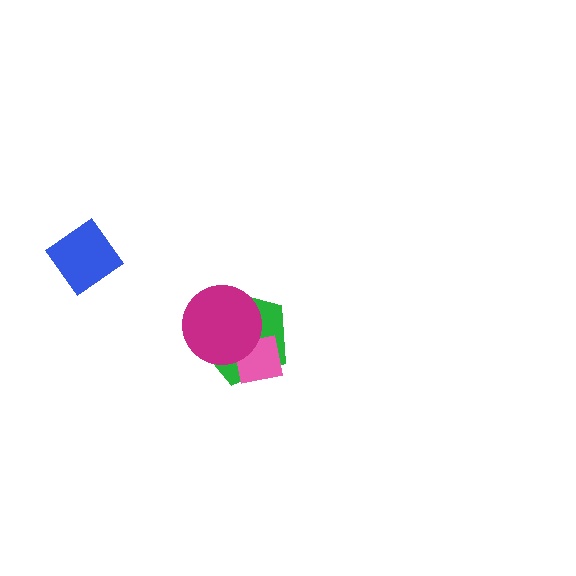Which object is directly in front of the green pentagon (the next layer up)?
The pink square is directly in front of the green pentagon.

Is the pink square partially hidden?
Yes, it is partially covered by another shape.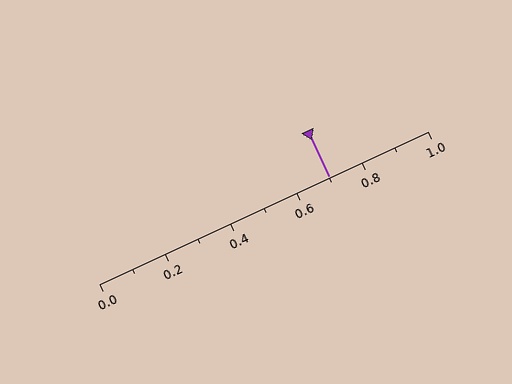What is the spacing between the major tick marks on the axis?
The major ticks are spaced 0.2 apart.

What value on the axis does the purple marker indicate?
The marker indicates approximately 0.7.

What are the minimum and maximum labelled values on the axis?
The axis runs from 0.0 to 1.0.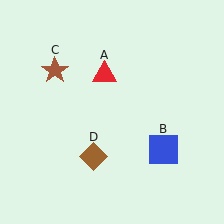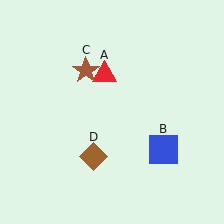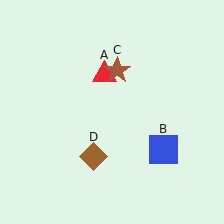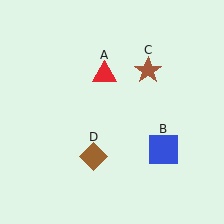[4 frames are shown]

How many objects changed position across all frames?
1 object changed position: brown star (object C).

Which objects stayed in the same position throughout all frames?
Red triangle (object A) and blue square (object B) and brown diamond (object D) remained stationary.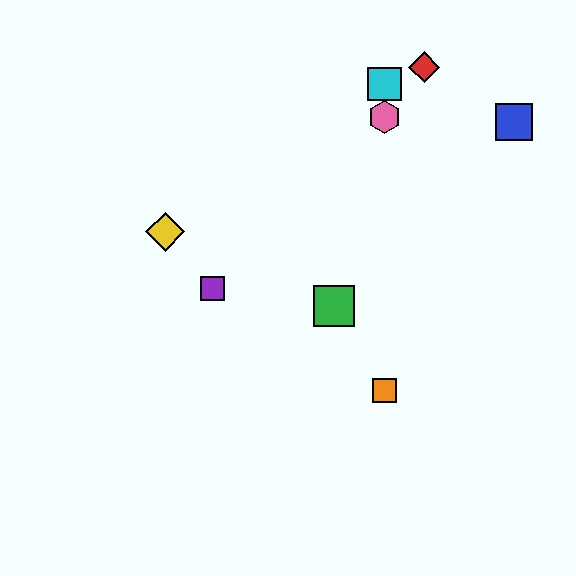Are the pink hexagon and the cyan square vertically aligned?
Yes, both are at x≈385.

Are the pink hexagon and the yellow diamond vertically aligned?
No, the pink hexagon is at x≈385 and the yellow diamond is at x≈165.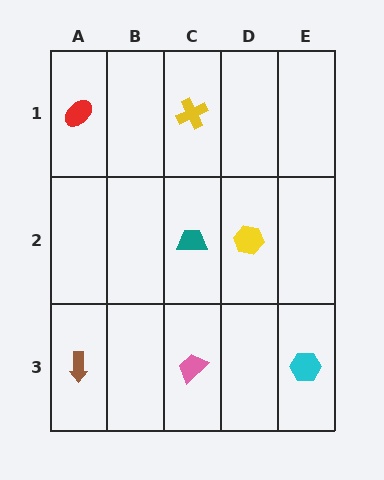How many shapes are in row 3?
3 shapes.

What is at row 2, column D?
A yellow hexagon.